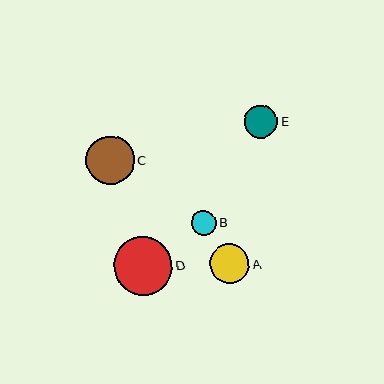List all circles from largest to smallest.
From largest to smallest: D, C, A, E, B.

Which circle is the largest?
Circle D is the largest with a size of approximately 59 pixels.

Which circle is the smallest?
Circle B is the smallest with a size of approximately 25 pixels.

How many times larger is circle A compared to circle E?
Circle A is approximately 1.2 times the size of circle E.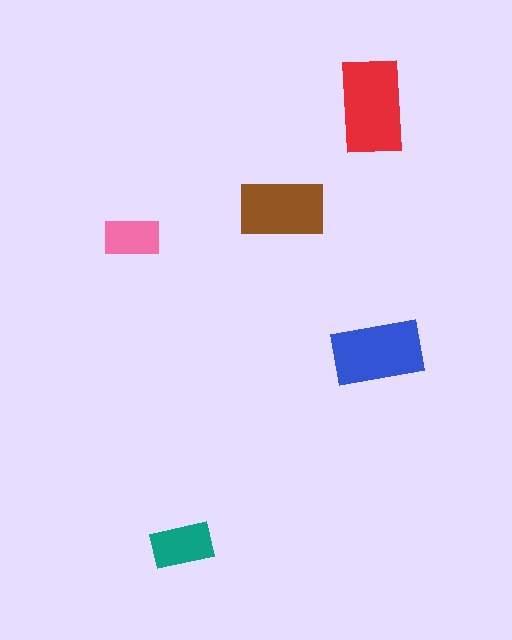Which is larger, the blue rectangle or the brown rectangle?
The blue one.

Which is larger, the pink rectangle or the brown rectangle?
The brown one.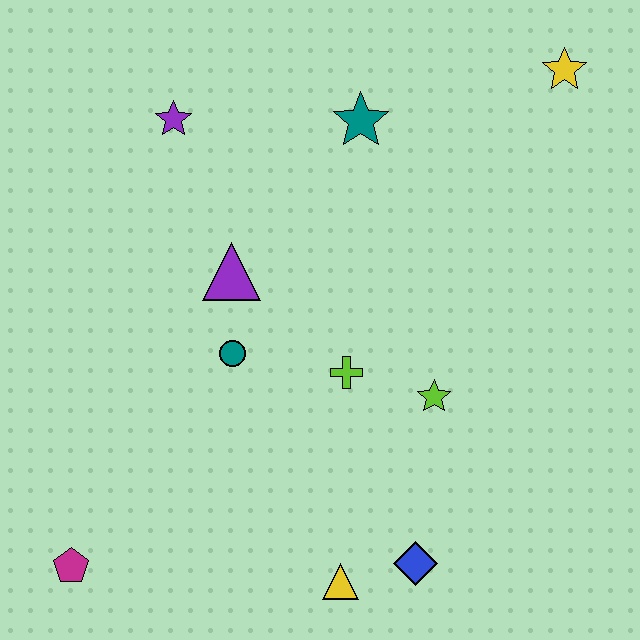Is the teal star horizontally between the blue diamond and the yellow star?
No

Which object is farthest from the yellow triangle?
The yellow star is farthest from the yellow triangle.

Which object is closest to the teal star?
The purple star is closest to the teal star.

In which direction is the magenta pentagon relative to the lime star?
The magenta pentagon is to the left of the lime star.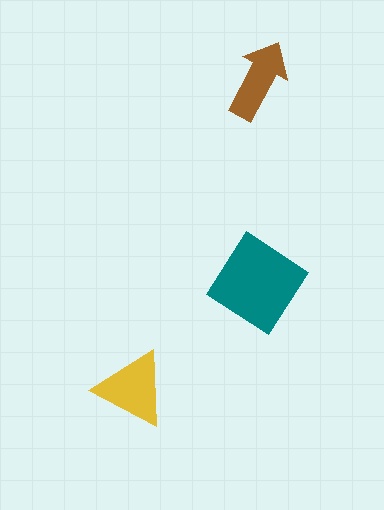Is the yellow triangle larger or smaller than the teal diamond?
Smaller.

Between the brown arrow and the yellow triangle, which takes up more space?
The yellow triangle.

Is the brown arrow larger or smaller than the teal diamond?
Smaller.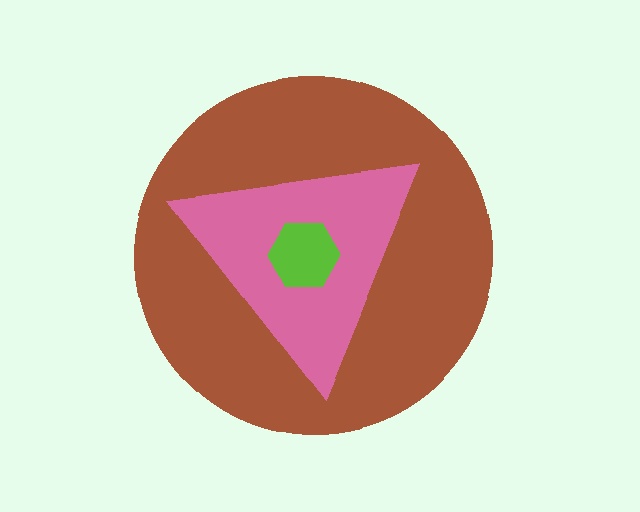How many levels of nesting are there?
3.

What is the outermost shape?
The brown circle.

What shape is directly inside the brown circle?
The pink triangle.